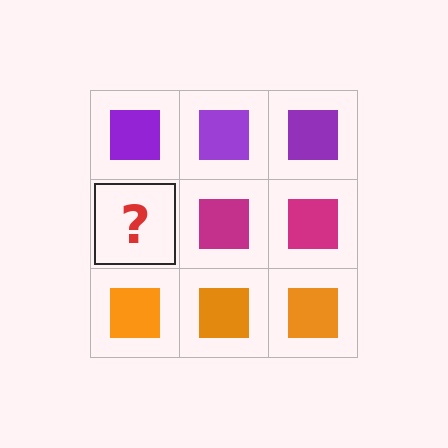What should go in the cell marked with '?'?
The missing cell should contain a magenta square.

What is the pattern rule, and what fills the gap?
The rule is that each row has a consistent color. The gap should be filled with a magenta square.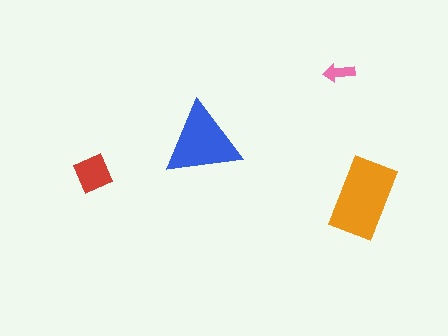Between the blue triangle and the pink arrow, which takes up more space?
The blue triangle.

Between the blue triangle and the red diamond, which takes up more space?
The blue triangle.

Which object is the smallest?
The pink arrow.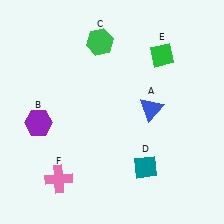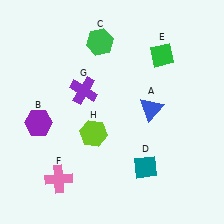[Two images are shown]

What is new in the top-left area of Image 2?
A purple cross (G) was added in the top-left area of Image 2.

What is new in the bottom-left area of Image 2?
A lime hexagon (H) was added in the bottom-left area of Image 2.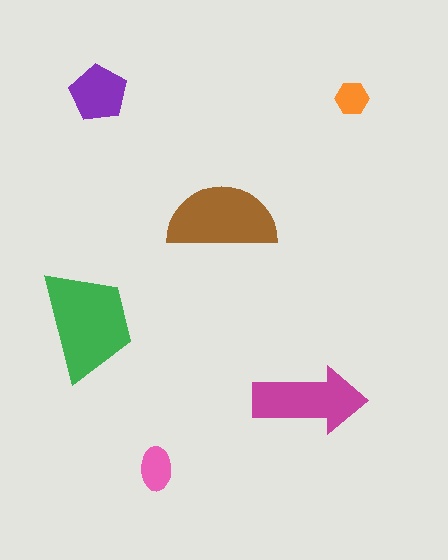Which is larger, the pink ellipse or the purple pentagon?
The purple pentagon.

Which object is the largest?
The green trapezoid.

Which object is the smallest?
The orange hexagon.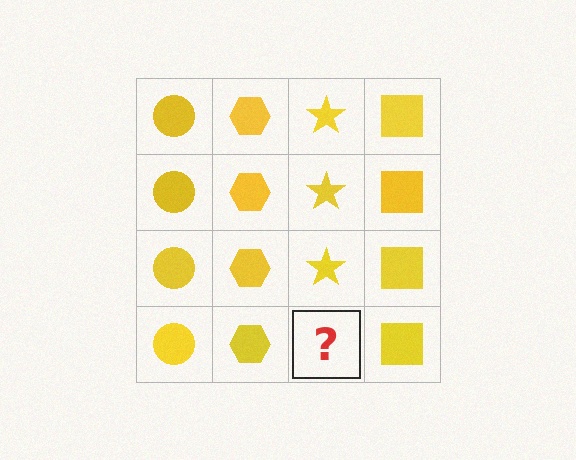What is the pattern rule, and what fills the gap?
The rule is that each column has a consistent shape. The gap should be filled with a yellow star.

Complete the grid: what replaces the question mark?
The question mark should be replaced with a yellow star.